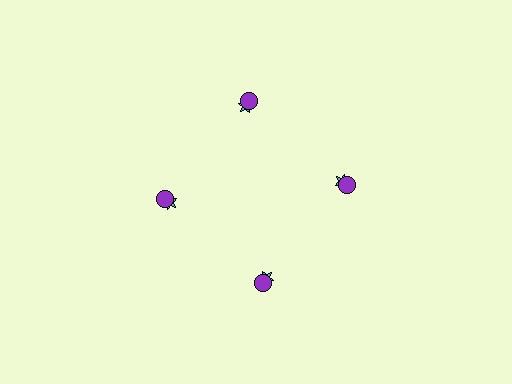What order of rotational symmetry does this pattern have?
This pattern has 4-fold rotational symmetry.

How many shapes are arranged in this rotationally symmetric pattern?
There are 8 shapes, arranged in 4 groups of 2.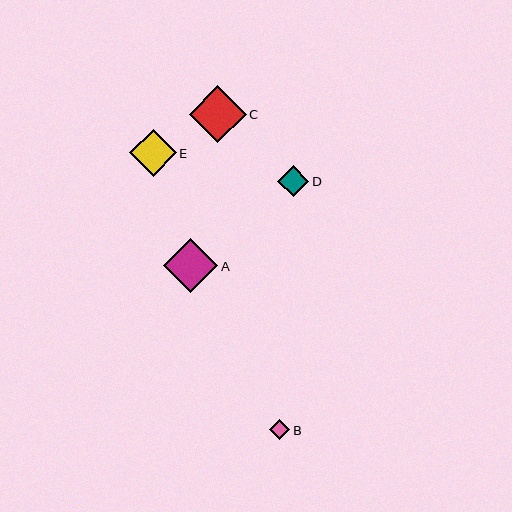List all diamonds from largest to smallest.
From largest to smallest: C, A, E, D, B.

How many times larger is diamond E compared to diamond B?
Diamond E is approximately 2.3 times the size of diamond B.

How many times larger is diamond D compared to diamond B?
Diamond D is approximately 1.5 times the size of diamond B.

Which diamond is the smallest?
Diamond B is the smallest with a size of approximately 20 pixels.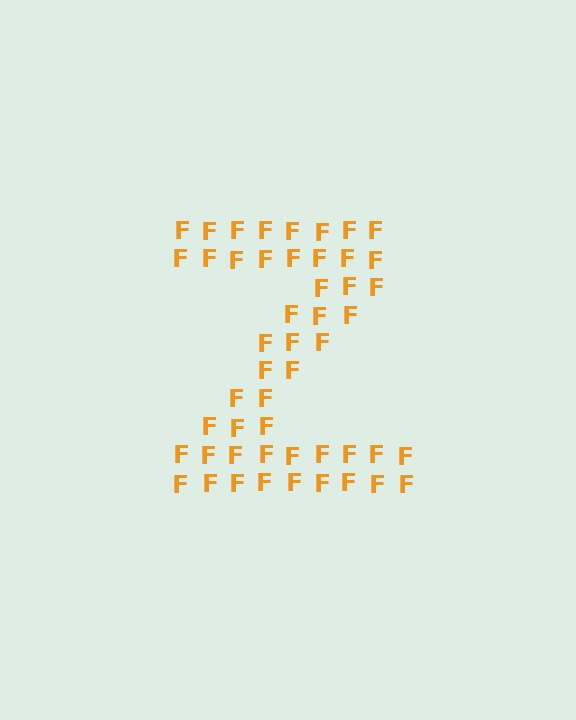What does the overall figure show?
The overall figure shows the letter Z.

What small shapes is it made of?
It is made of small letter F's.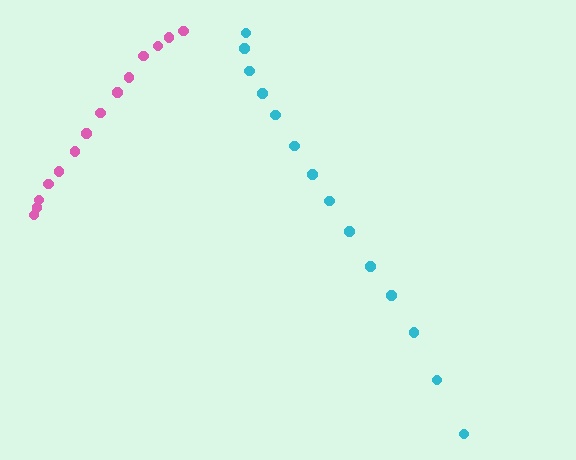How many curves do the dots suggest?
There are 2 distinct paths.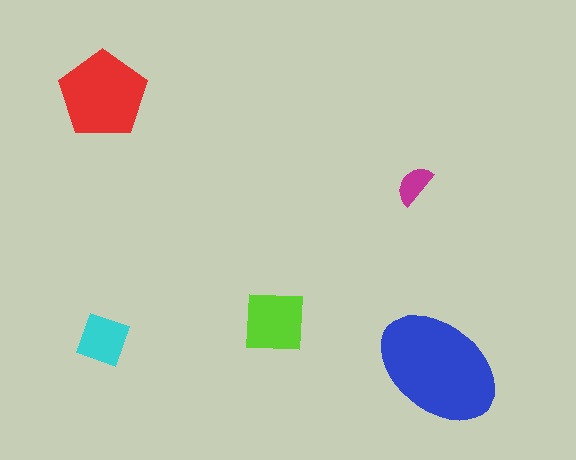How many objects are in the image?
There are 5 objects in the image.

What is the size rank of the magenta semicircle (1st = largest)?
5th.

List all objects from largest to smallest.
The blue ellipse, the red pentagon, the lime square, the cyan square, the magenta semicircle.